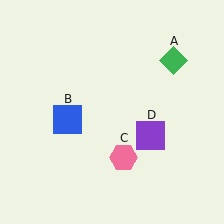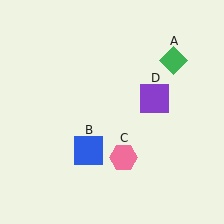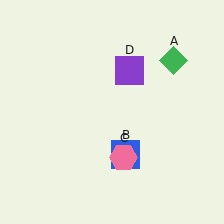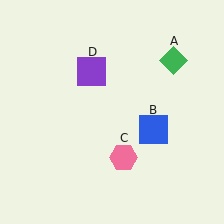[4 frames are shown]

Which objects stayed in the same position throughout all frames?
Green diamond (object A) and pink hexagon (object C) remained stationary.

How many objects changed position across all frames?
2 objects changed position: blue square (object B), purple square (object D).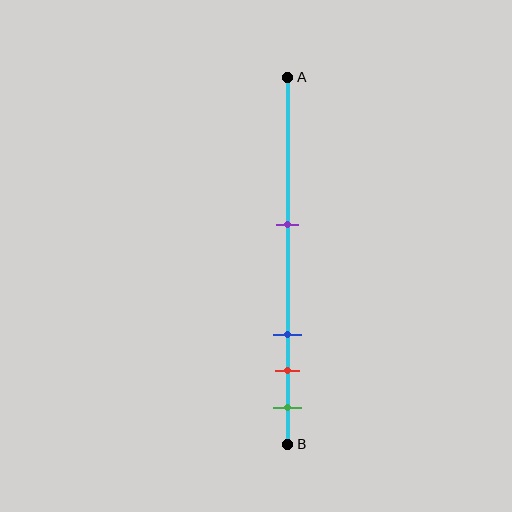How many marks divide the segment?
There are 4 marks dividing the segment.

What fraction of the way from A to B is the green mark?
The green mark is approximately 90% (0.9) of the way from A to B.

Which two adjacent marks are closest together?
The red and green marks are the closest adjacent pair.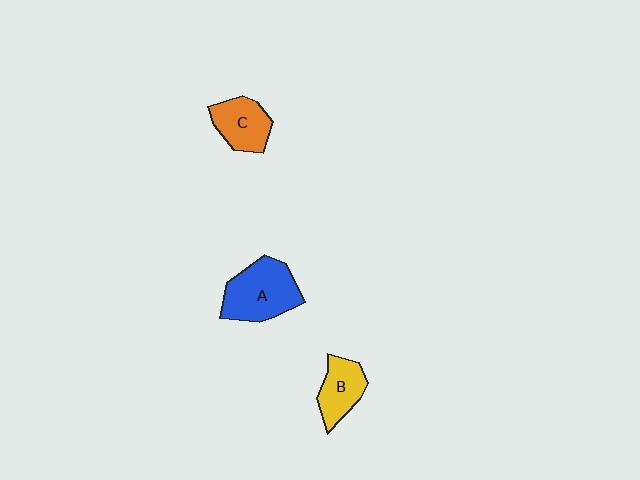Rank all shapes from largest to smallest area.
From largest to smallest: A (blue), C (orange), B (yellow).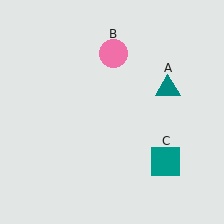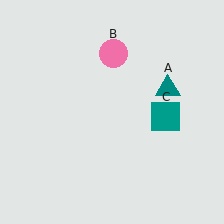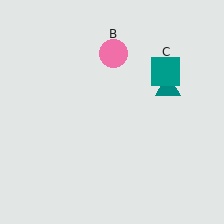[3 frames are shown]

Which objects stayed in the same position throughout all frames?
Teal triangle (object A) and pink circle (object B) remained stationary.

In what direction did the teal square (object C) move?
The teal square (object C) moved up.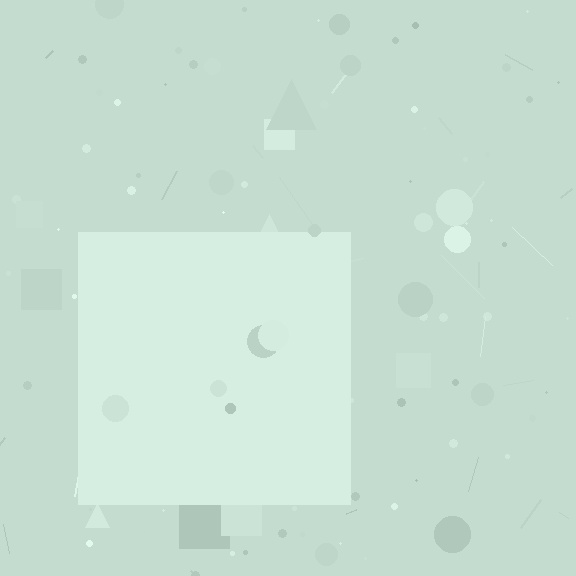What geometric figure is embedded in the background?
A square is embedded in the background.